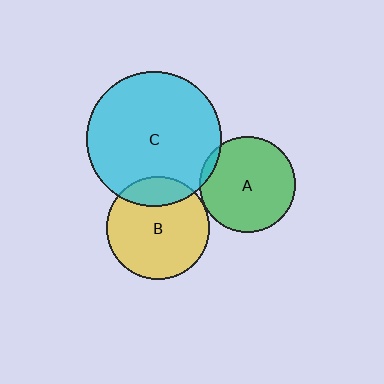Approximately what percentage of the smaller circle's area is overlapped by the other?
Approximately 5%.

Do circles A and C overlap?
Yes.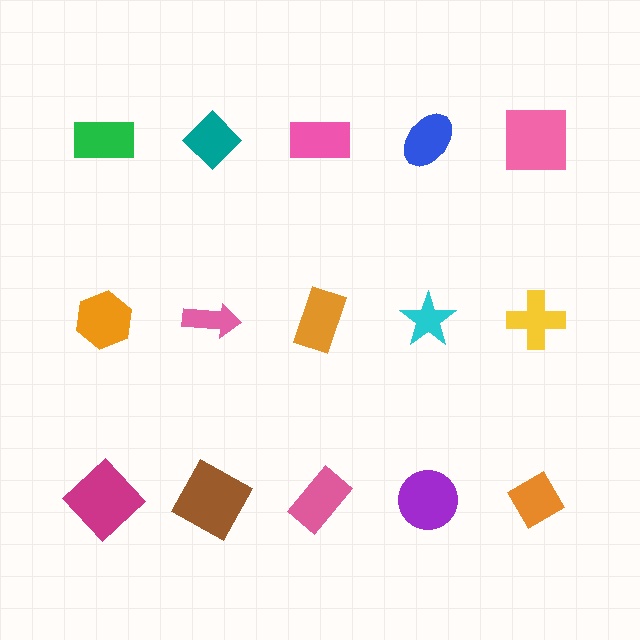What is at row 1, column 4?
A blue ellipse.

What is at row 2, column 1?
An orange hexagon.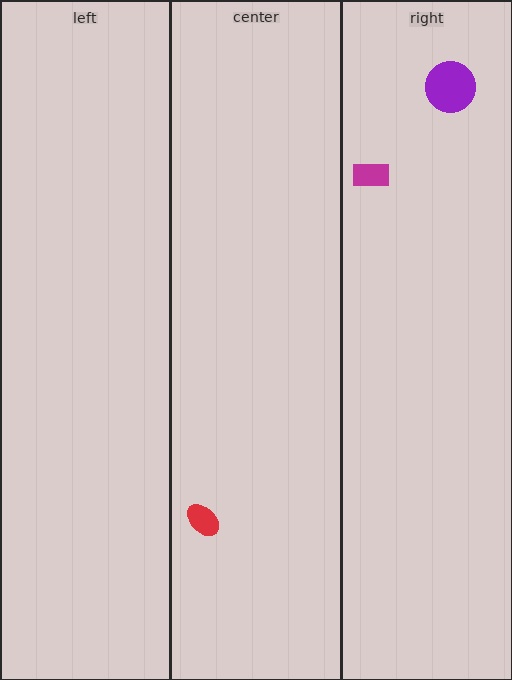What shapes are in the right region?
The purple circle, the magenta rectangle.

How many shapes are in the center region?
1.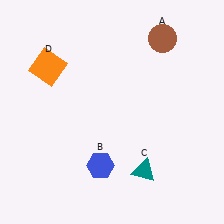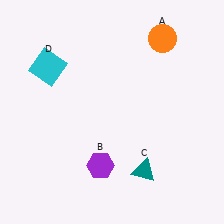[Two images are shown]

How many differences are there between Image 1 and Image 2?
There are 3 differences between the two images.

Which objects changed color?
A changed from brown to orange. B changed from blue to purple. D changed from orange to cyan.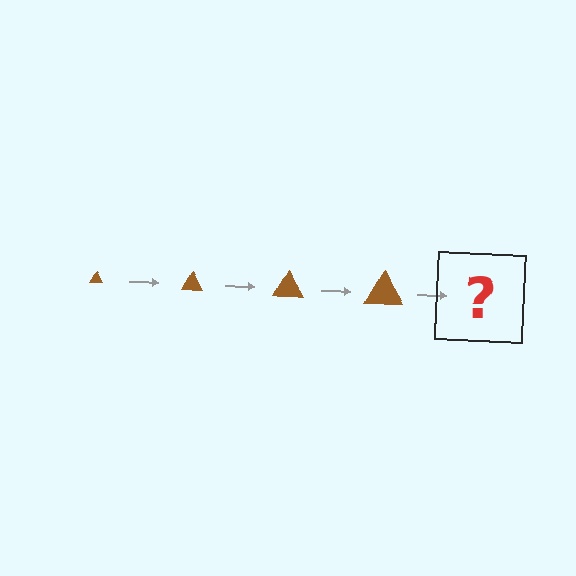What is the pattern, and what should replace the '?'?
The pattern is that the triangle gets progressively larger each step. The '?' should be a brown triangle, larger than the previous one.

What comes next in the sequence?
The next element should be a brown triangle, larger than the previous one.